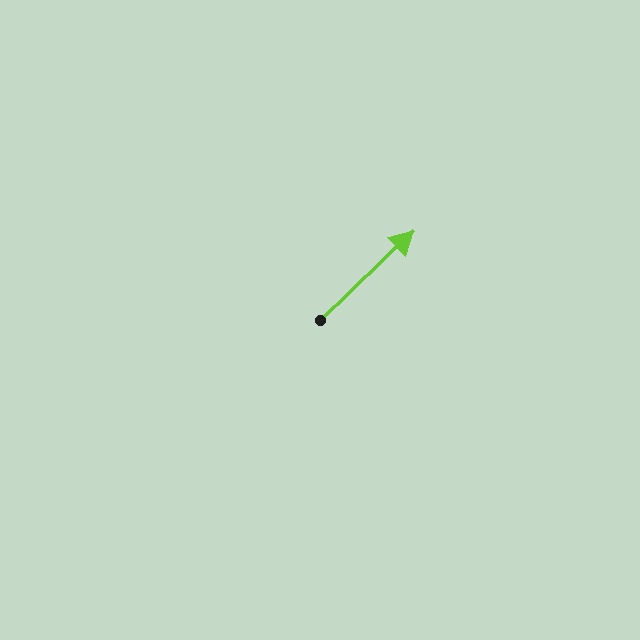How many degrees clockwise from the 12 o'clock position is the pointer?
Approximately 46 degrees.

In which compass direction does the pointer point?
Northeast.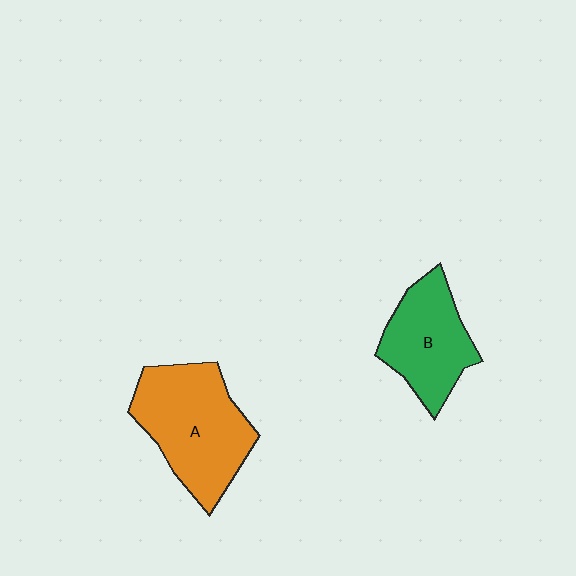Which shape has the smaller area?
Shape B (green).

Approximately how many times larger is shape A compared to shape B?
Approximately 1.4 times.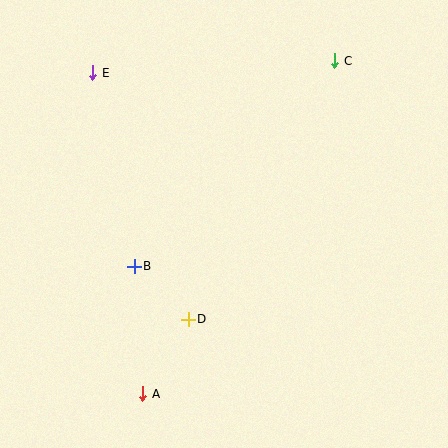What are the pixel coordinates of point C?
Point C is at (335, 61).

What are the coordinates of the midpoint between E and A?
The midpoint between E and A is at (118, 233).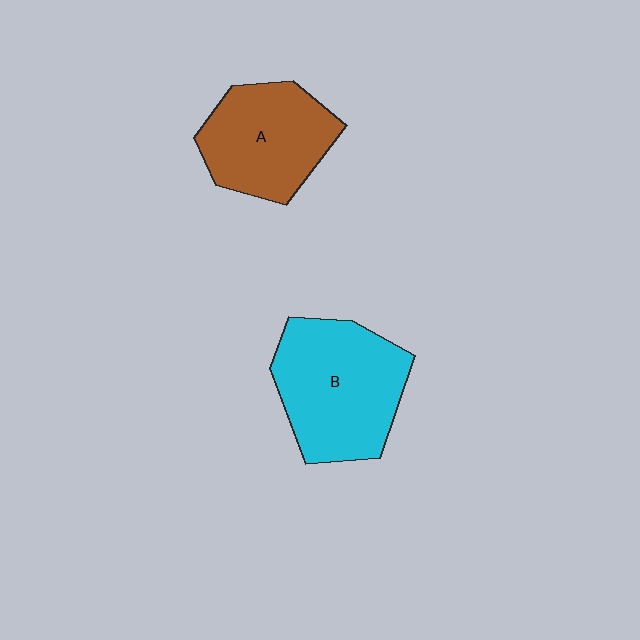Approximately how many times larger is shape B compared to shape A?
Approximately 1.2 times.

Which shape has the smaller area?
Shape A (brown).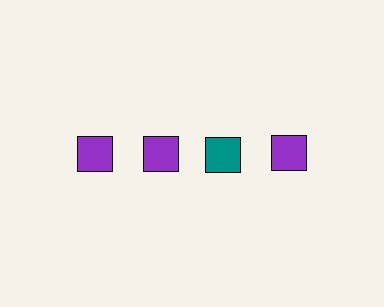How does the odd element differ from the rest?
It has a different color: teal instead of purple.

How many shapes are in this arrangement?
There are 4 shapes arranged in a grid pattern.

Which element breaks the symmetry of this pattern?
The teal square in the top row, center column breaks the symmetry. All other shapes are purple squares.